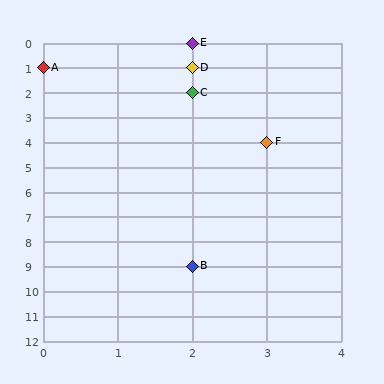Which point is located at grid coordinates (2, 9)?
Point B is at (2, 9).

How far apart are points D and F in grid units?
Points D and F are 1 column and 3 rows apart (about 3.2 grid units diagonally).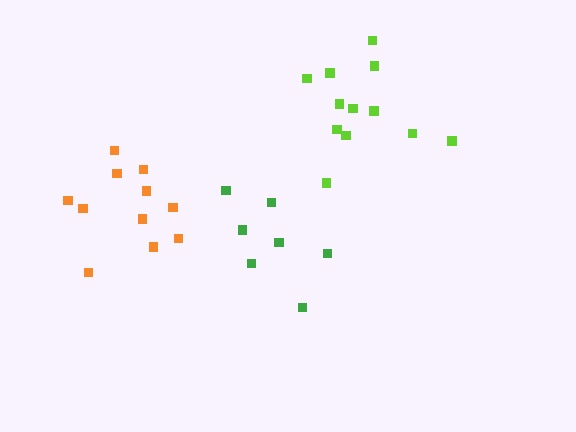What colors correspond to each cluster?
The clusters are colored: green, orange, lime.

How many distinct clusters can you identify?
There are 3 distinct clusters.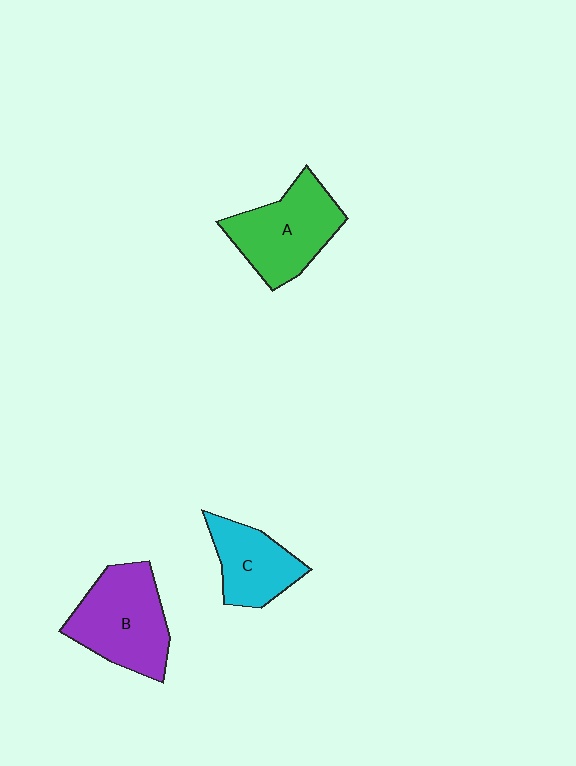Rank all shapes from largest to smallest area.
From largest to smallest: B (purple), A (green), C (cyan).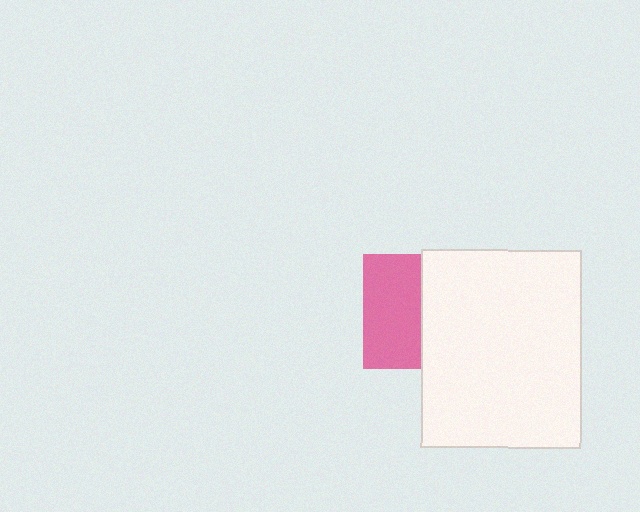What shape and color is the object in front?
The object in front is a white rectangle.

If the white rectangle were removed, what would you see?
You would see the complete pink square.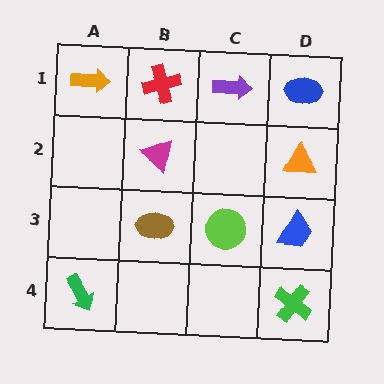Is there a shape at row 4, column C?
No, that cell is empty.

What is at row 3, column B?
A brown ellipse.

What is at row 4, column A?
A green arrow.